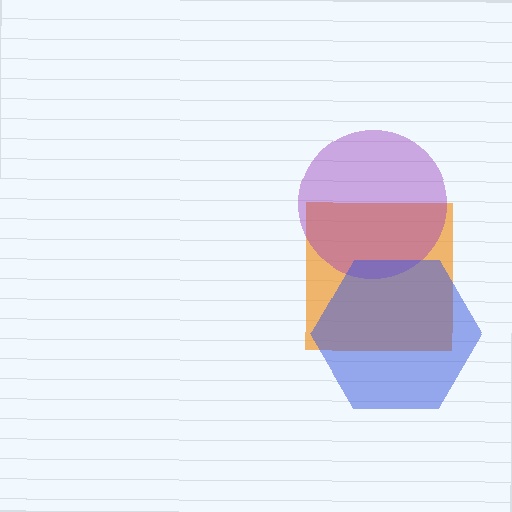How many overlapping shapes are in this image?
There are 3 overlapping shapes in the image.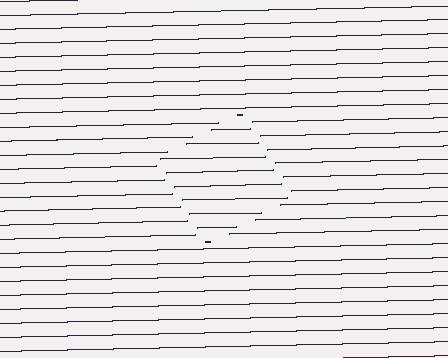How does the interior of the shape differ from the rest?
The interior of the shape contains the same grating, shifted by half a period — the contour is defined by the phase discontinuity where line-ends from the inner and outer gratings abut.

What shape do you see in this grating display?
An illusory square. The interior of the shape contains the same grating, shifted by half a period — the contour is defined by the phase discontinuity where line-ends from the inner and outer gratings abut.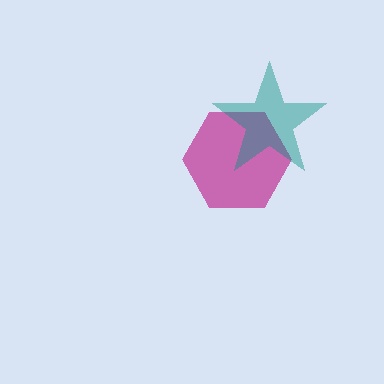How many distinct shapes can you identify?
There are 2 distinct shapes: a magenta hexagon, a teal star.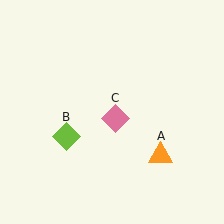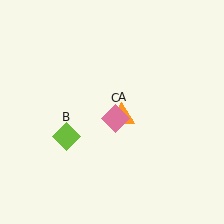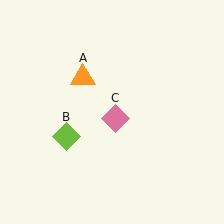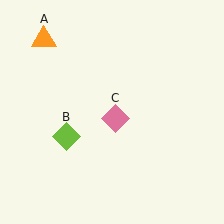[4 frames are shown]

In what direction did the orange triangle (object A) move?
The orange triangle (object A) moved up and to the left.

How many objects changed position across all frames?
1 object changed position: orange triangle (object A).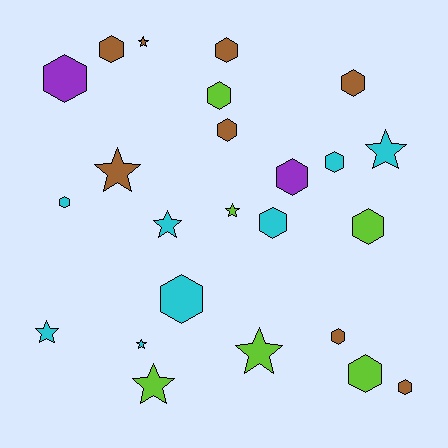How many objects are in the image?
There are 24 objects.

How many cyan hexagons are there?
There are 4 cyan hexagons.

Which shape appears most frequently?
Hexagon, with 15 objects.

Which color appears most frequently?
Brown, with 8 objects.